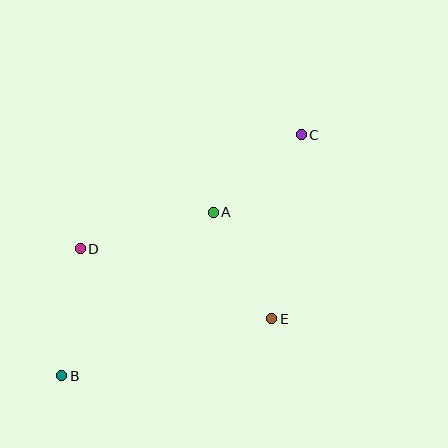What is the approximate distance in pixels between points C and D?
The distance between C and D is approximately 249 pixels.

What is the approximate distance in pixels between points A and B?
The distance between A and B is approximately 223 pixels.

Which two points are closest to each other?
Points A and C are closest to each other.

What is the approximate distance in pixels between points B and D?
The distance between B and D is approximately 128 pixels.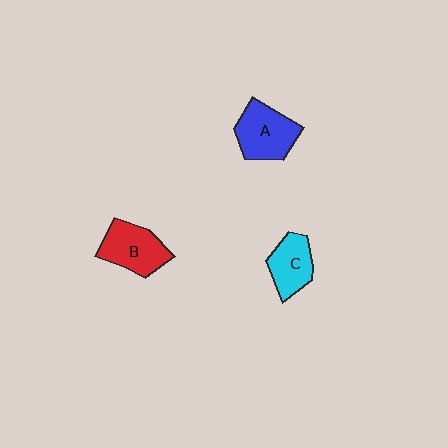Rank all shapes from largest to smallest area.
From largest to smallest: A (blue), B (red), C (cyan).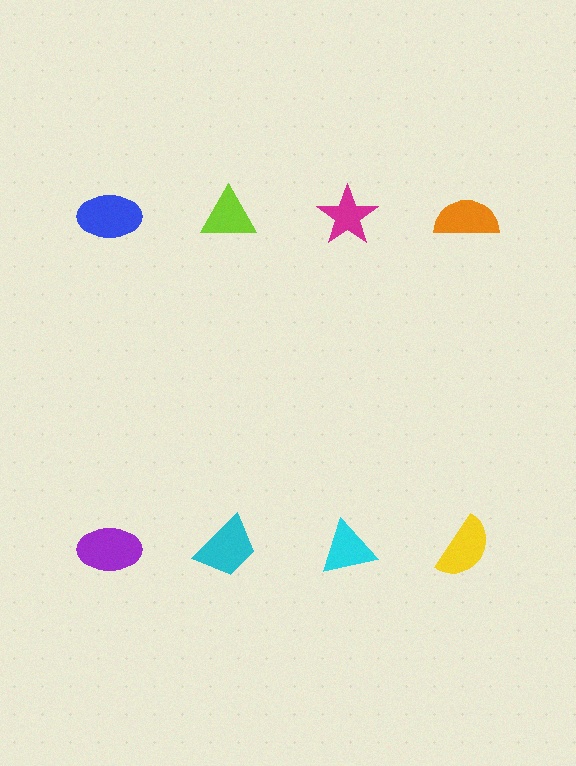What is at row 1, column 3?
A magenta star.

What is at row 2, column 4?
A yellow semicircle.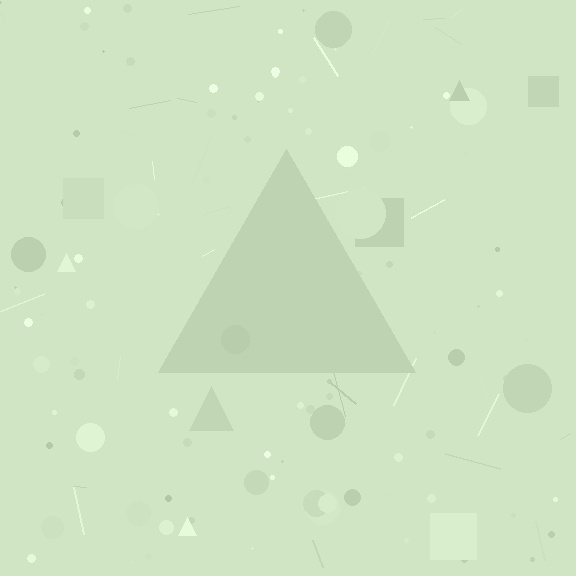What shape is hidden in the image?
A triangle is hidden in the image.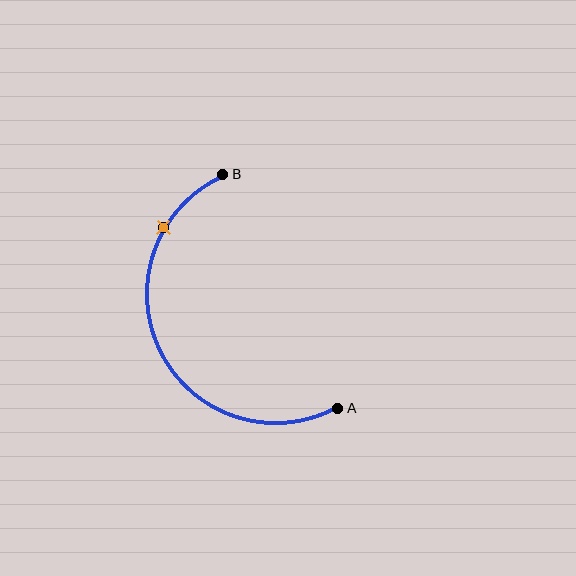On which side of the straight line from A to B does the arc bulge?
The arc bulges to the left of the straight line connecting A and B.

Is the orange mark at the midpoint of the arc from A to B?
No. The orange mark lies on the arc but is closer to endpoint B. The arc midpoint would be at the point on the curve equidistant along the arc from both A and B.